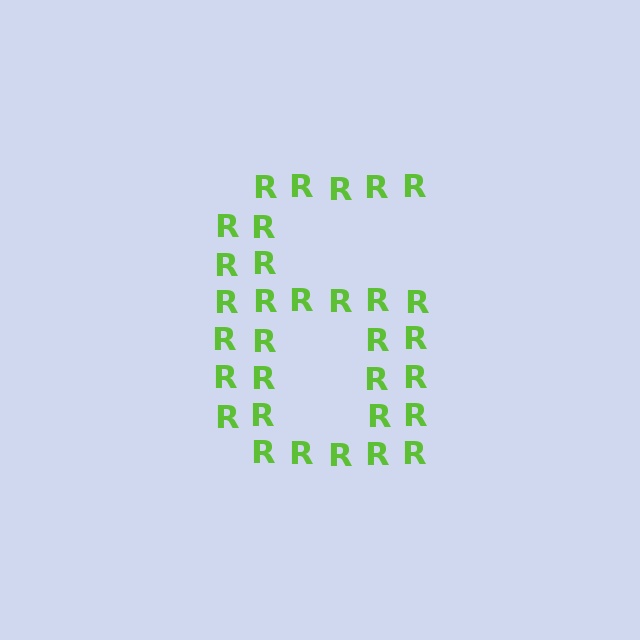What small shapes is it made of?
It is made of small letter R's.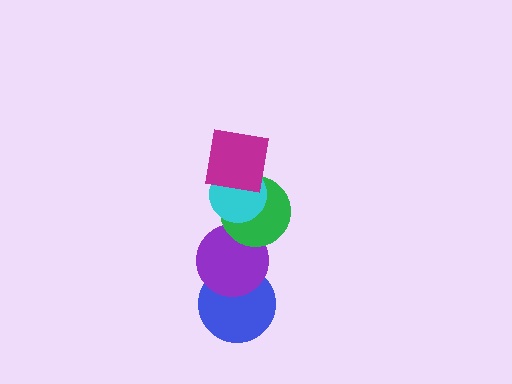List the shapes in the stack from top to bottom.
From top to bottom: the magenta square, the cyan circle, the green circle, the purple circle, the blue circle.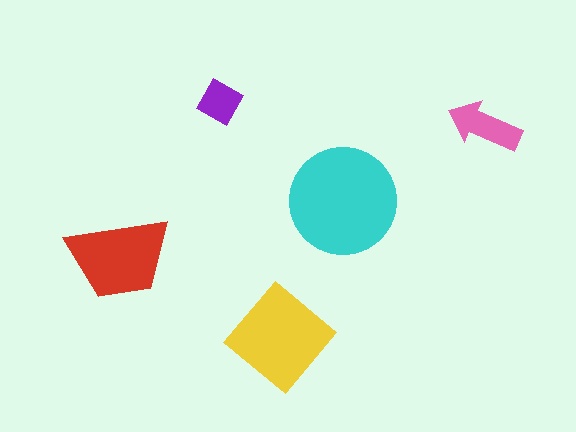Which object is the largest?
The cyan circle.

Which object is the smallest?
The purple diamond.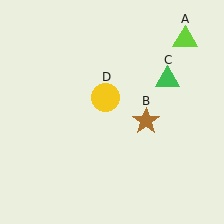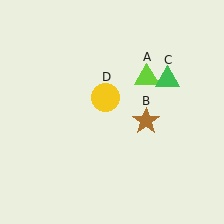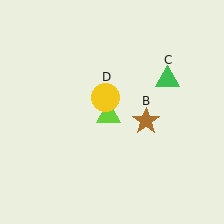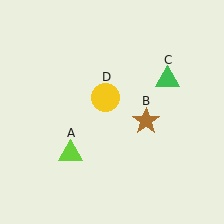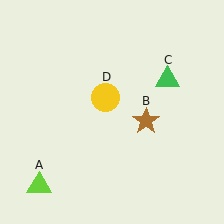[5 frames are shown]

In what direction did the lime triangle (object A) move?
The lime triangle (object A) moved down and to the left.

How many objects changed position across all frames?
1 object changed position: lime triangle (object A).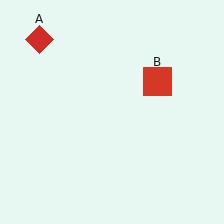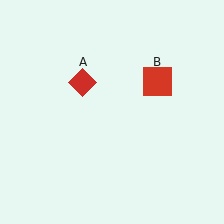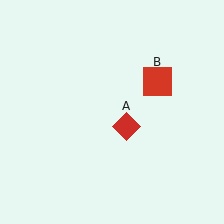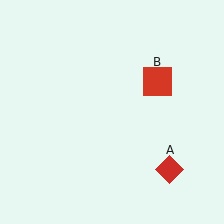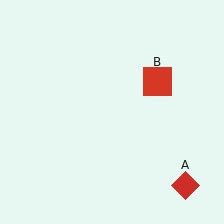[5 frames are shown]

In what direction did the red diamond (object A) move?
The red diamond (object A) moved down and to the right.